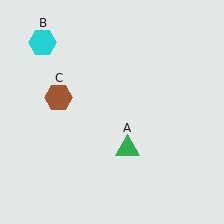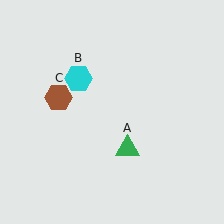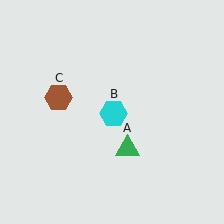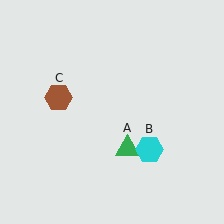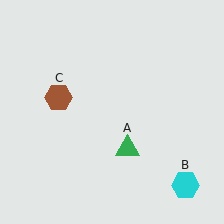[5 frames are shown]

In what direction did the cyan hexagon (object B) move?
The cyan hexagon (object B) moved down and to the right.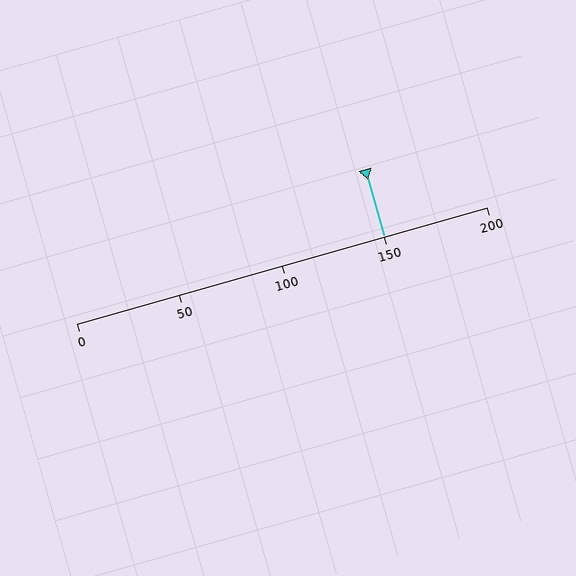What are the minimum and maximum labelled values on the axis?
The axis runs from 0 to 200.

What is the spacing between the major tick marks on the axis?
The major ticks are spaced 50 apart.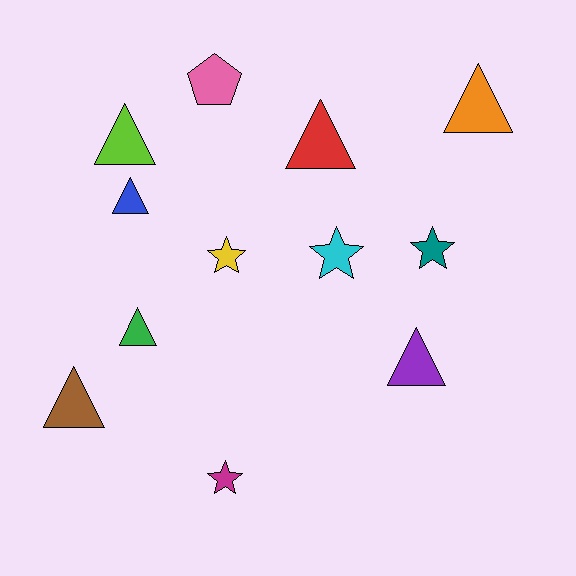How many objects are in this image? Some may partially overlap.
There are 12 objects.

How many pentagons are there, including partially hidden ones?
There is 1 pentagon.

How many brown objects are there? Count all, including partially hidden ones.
There is 1 brown object.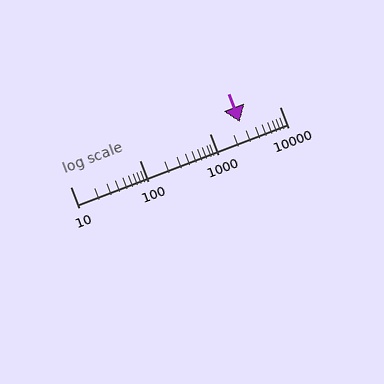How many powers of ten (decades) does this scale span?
The scale spans 3 decades, from 10 to 10000.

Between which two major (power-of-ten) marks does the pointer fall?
The pointer is between 1000 and 10000.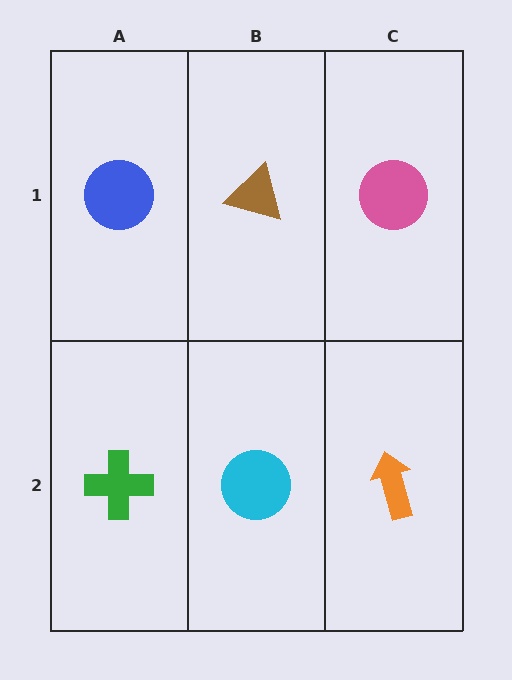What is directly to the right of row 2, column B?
An orange arrow.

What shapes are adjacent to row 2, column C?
A pink circle (row 1, column C), a cyan circle (row 2, column B).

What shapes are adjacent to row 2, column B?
A brown triangle (row 1, column B), a green cross (row 2, column A), an orange arrow (row 2, column C).